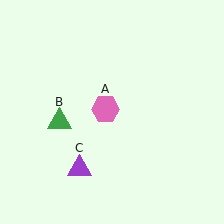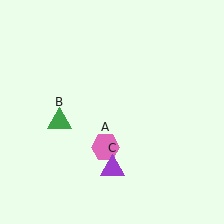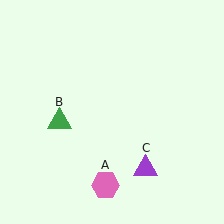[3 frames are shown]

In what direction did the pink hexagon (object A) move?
The pink hexagon (object A) moved down.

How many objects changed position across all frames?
2 objects changed position: pink hexagon (object A), purple triangle (object C).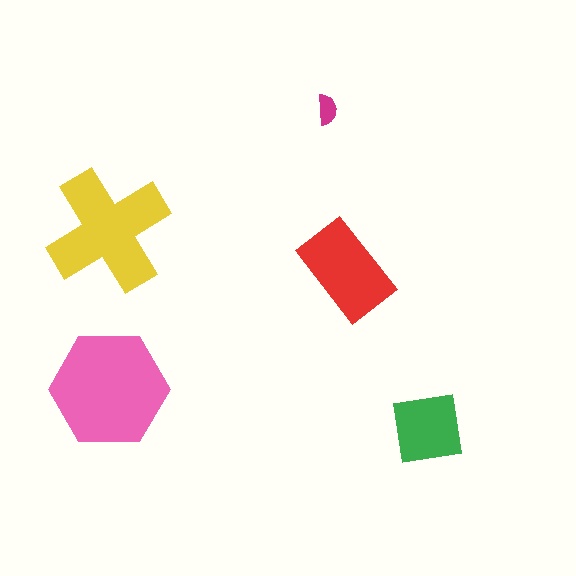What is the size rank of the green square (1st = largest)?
4th.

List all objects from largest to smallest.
The pink hexagon, the yellow cross, the red rectangle, the green square, the magenta semicircle.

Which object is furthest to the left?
The yellow cross is leftmost.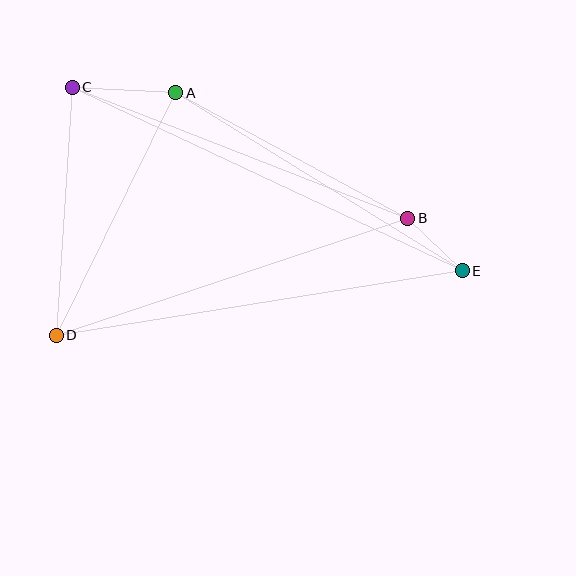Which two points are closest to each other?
Points B and E are closest to each other.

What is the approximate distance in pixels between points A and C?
The distance between A and C is approximately 104 pixels.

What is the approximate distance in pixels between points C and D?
The distance between C and D is approximately 248 pixels.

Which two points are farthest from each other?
Points C and E are farthest from each other.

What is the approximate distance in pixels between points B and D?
The distance between B and D is approximately 370 pixels.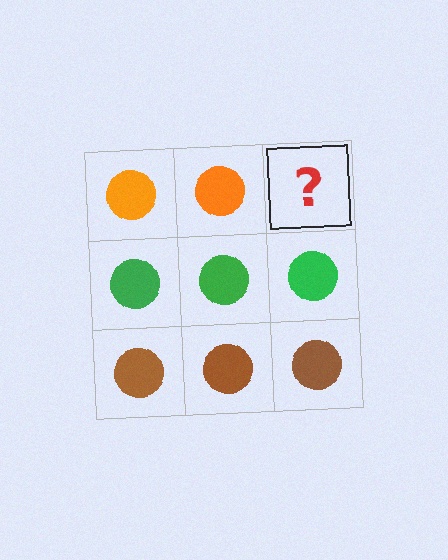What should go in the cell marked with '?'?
The missing cell should contain an orange circle.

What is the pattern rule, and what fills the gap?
The rule is that each row has a consistent color. The gap should be filled with an orange circle.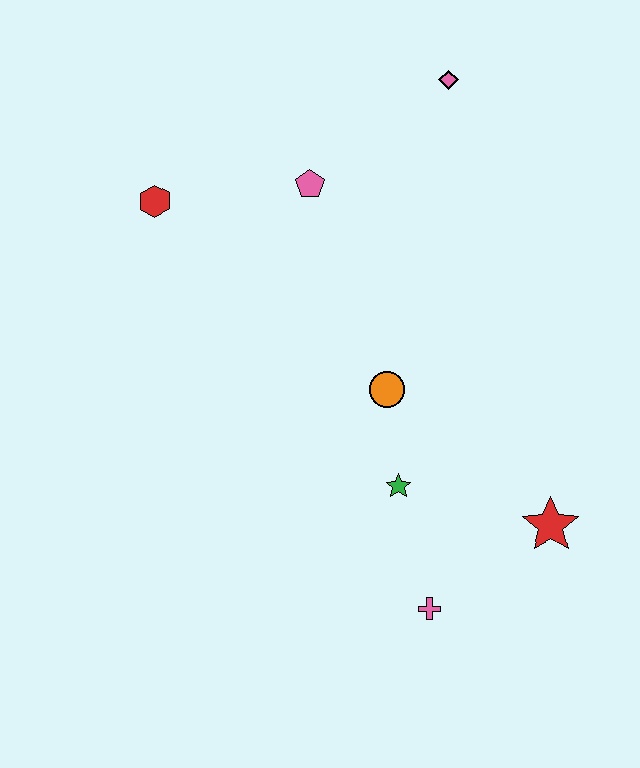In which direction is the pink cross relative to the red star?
The pink cross is to the left of the red star.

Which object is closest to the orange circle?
The green star is closest to the orange circle.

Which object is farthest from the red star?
The red hexagon is farthest from the red star.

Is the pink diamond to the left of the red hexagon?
No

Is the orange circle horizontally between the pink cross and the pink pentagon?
Yes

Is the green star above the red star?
Yes